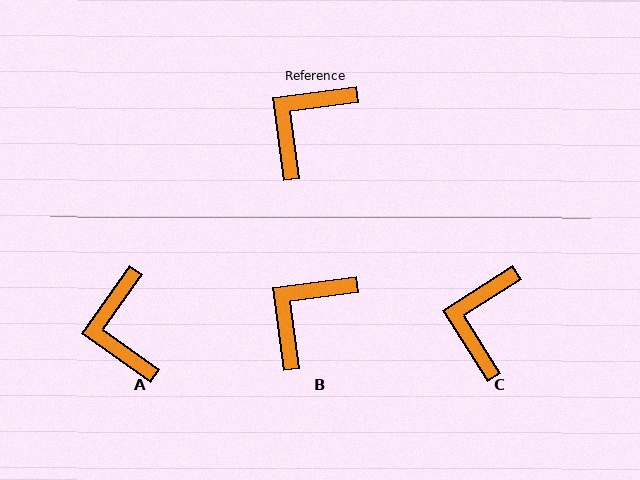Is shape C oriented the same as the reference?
No, it is off by about 25 degrees.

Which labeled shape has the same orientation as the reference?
B.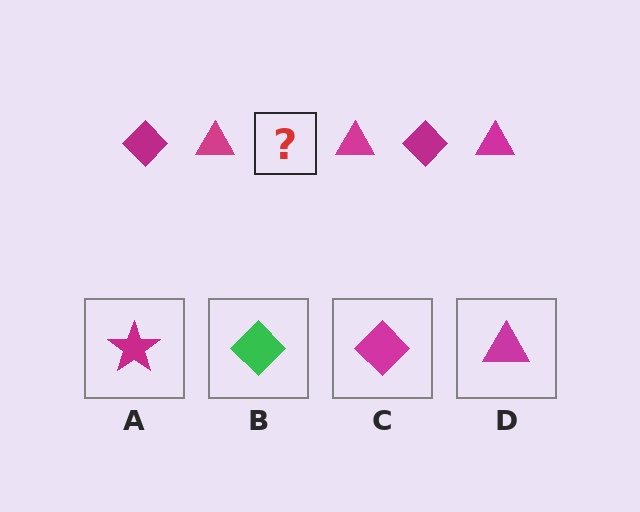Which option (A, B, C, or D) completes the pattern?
C.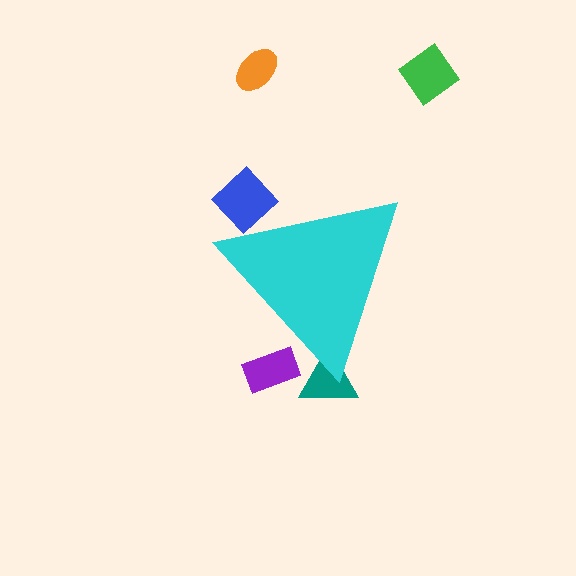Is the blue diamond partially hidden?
Yes, the blue diamond is partially hidden behind the cyan triangle.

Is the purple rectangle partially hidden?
Yes, the purple rectangle is partially hidden behind the cyan triangle.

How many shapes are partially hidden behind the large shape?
3 shapes are partially hidden.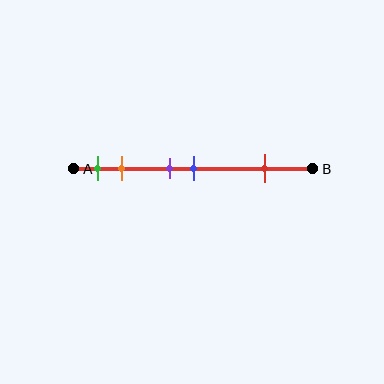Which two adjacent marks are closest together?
The purple and blue marks are the closest adjacent pair.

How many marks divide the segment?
There are 5 marks dividing the segment.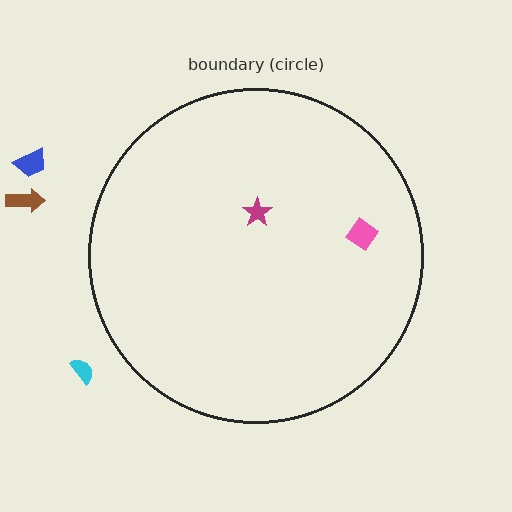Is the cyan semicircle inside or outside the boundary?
Outside.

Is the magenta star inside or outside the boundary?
Inside.